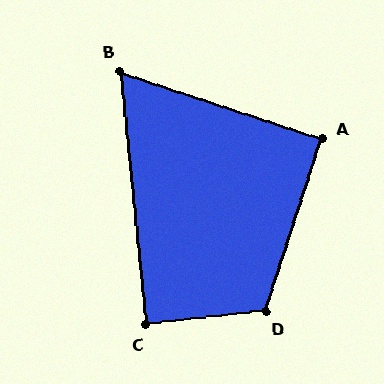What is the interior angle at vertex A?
Approximately 90 degrees (approximately right).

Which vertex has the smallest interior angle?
B, at approximately 66 degrees.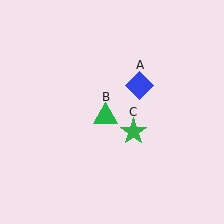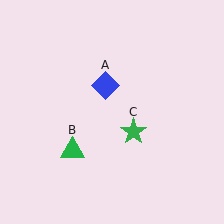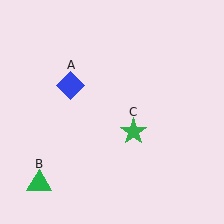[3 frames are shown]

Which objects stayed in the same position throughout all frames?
Green star (object C) remained stationary.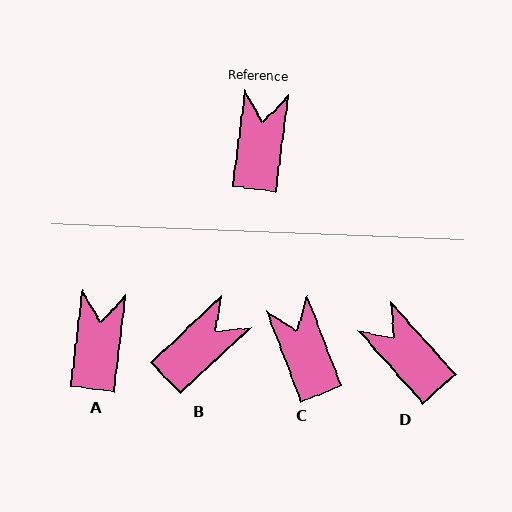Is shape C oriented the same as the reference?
No, it is off by about 28 degrees.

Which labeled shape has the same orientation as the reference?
A.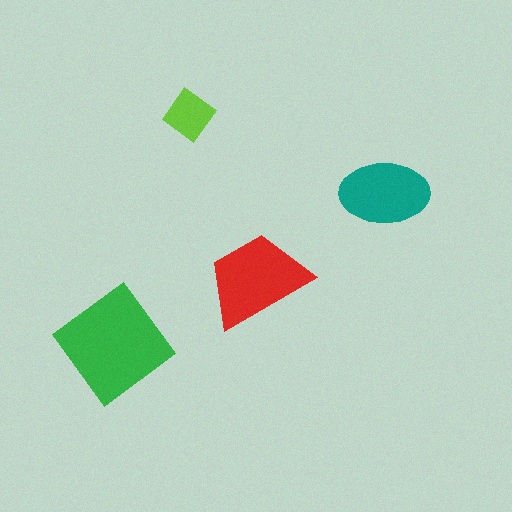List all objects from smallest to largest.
The lime diamond, the teal ellipse, the red trapezoid, the green diamond.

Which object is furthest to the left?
The green diamond is leftmost.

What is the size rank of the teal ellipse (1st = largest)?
3rd.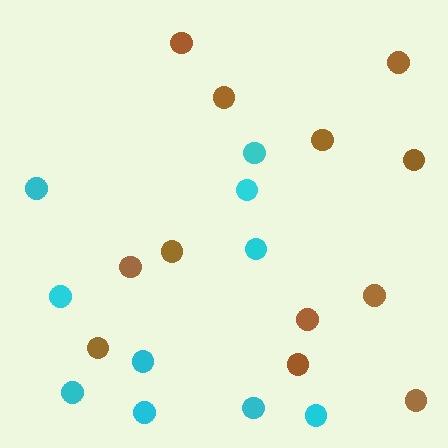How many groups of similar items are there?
There are 2 groups: one group of brown circles (12) and one group of cyan circles (10).